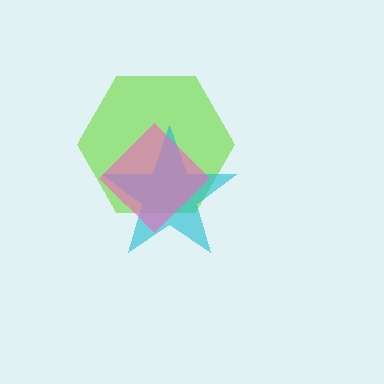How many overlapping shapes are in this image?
There are 3 overlapping shapes in the image.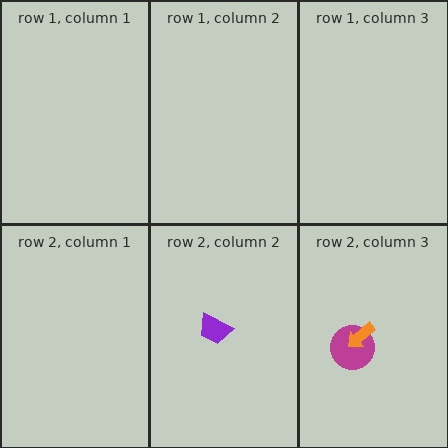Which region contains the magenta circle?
The row 2, column 3 region.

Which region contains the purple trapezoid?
The row 2, column 2 region.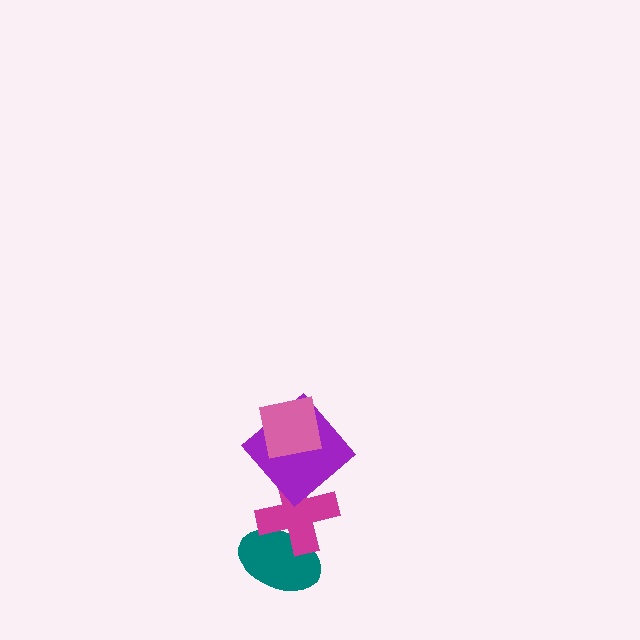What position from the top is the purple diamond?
The purple diamond is 2nd from the top.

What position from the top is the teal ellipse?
The teal ellipse is 4th from the top.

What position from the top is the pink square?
The pink square is 1st from the top.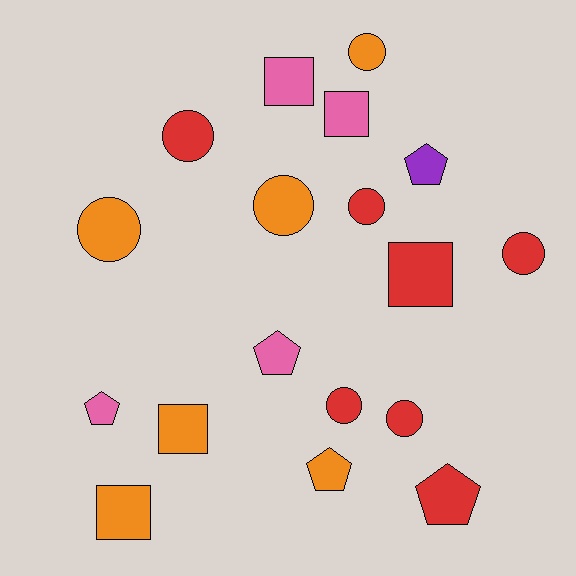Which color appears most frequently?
Red, with 7 objects.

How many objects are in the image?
There are 18 objects.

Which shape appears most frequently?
Circle, with 8 objects.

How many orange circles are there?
There are 3 orange circles.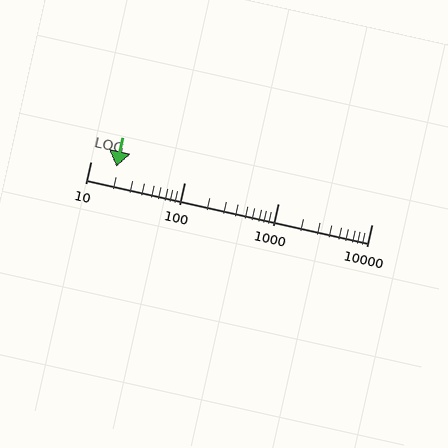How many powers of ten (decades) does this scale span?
The scale spans 3 decades, from 10 to 10000.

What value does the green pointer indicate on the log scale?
The pointer indicates approximately 19.